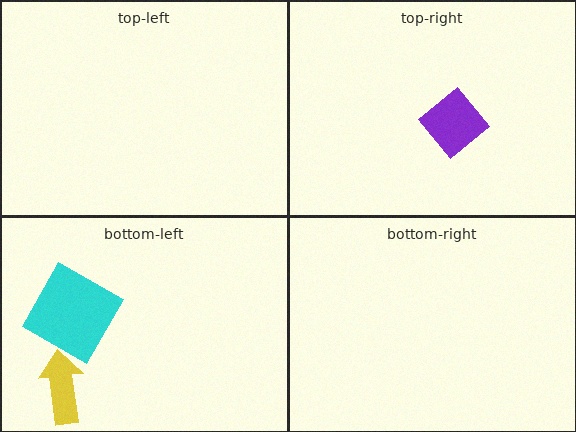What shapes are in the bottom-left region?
The yellow arrow, the cyan square.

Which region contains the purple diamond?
The top-right region.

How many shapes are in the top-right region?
1.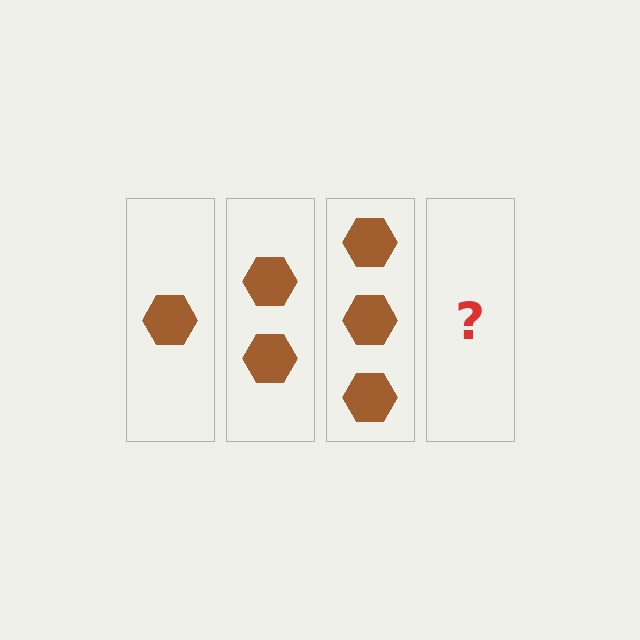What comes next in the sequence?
The next element should be 4 hexagons.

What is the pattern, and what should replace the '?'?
The pattern is that each step adds one more hexagon. The '?' should be 4 hexagons.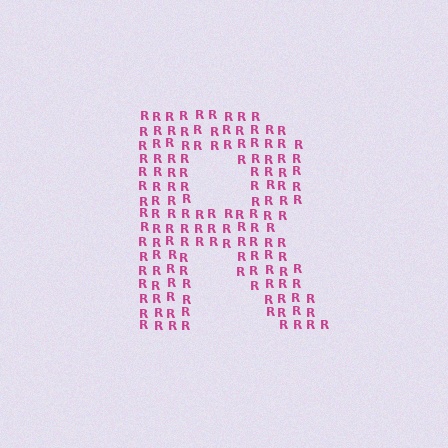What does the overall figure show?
The overall figure shows the letter R.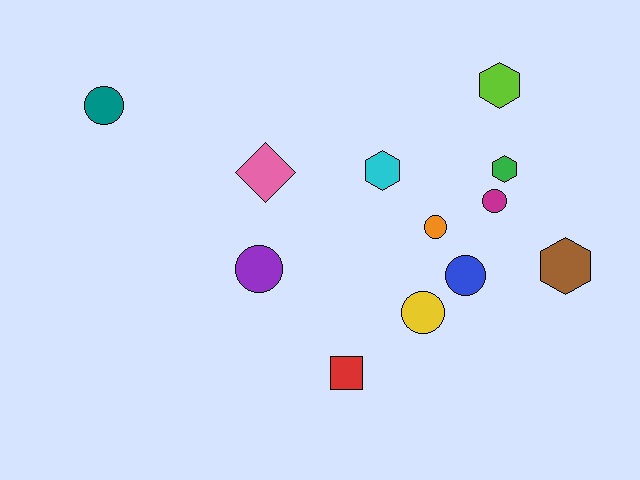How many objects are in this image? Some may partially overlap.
There are 12 objects.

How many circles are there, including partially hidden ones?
There are 6 circles.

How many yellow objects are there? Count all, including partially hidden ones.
There is 1 yellow object.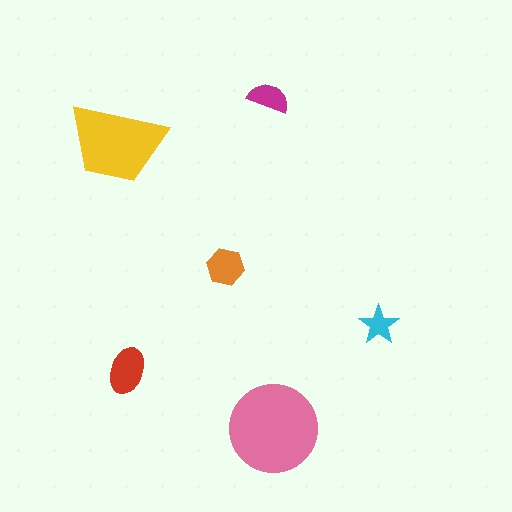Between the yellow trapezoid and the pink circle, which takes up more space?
The pink circle.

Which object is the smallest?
The cyan star.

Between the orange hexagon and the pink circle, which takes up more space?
The pink circle.